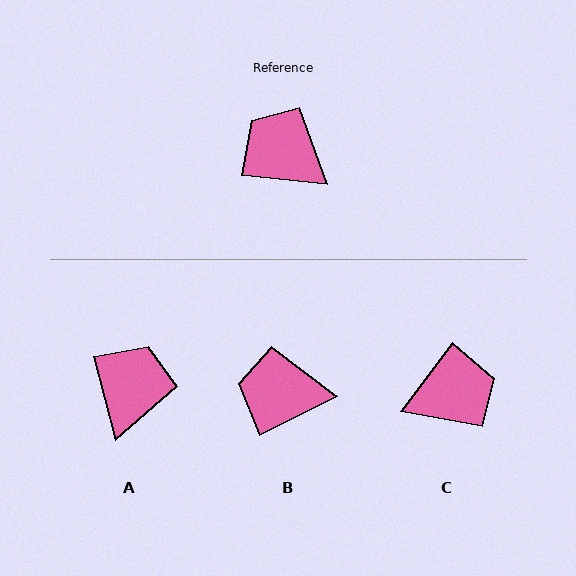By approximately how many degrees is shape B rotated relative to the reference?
Approximately 33 degrees counter-clockwise.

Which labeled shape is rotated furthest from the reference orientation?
C, about 120 degrees away.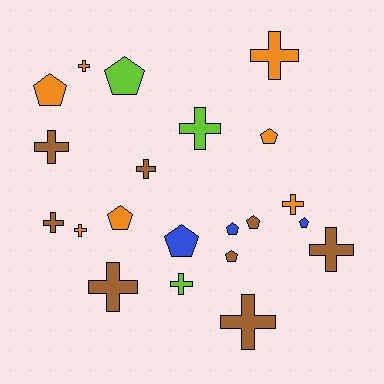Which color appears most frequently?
Brown, with 8 objects.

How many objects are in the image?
There are 21 objects.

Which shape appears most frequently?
Cross, with 12 objects.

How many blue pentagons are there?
There are 3 blue pentagons.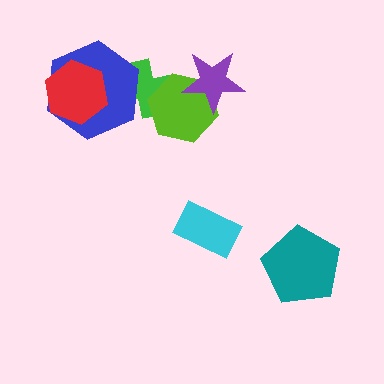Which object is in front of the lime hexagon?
The purple star is in front of the lime hexagon.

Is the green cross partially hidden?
Yes, it is partially covered by another shape.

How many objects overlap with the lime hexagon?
2 objects overlap with the lime hexagon.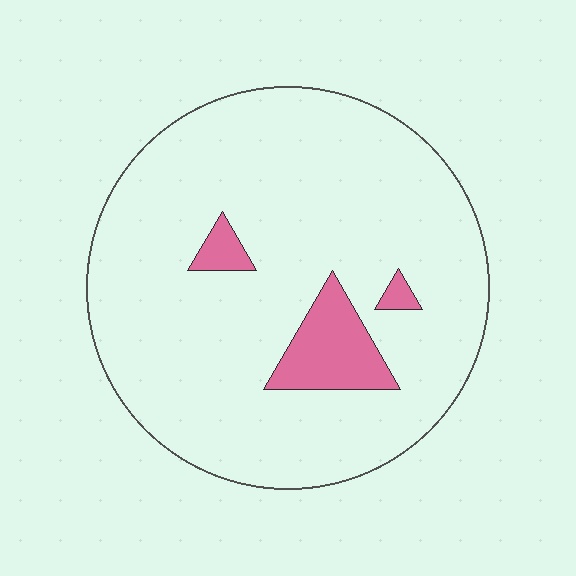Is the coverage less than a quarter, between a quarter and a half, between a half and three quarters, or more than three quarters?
Less than a quarter.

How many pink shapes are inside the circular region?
3.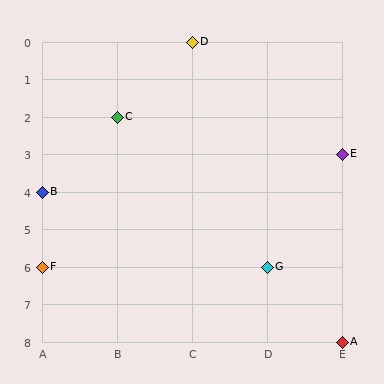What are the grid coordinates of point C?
Point C is at grid coordinates (B, 2).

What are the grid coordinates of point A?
Point A is at grid coordinates (E, 8).